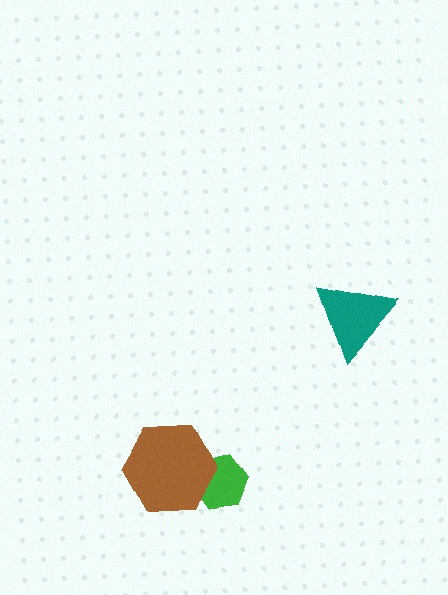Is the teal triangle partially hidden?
No, no other shape covers it.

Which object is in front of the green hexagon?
The brown hexagon is in front of the green hexagon.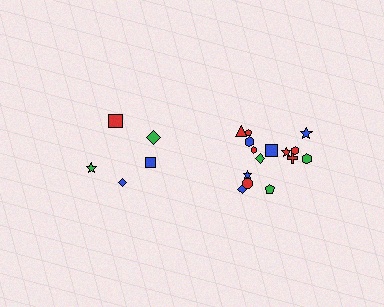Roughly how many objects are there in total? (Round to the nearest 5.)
Roughly 20 objects in total.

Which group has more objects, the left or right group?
The right group.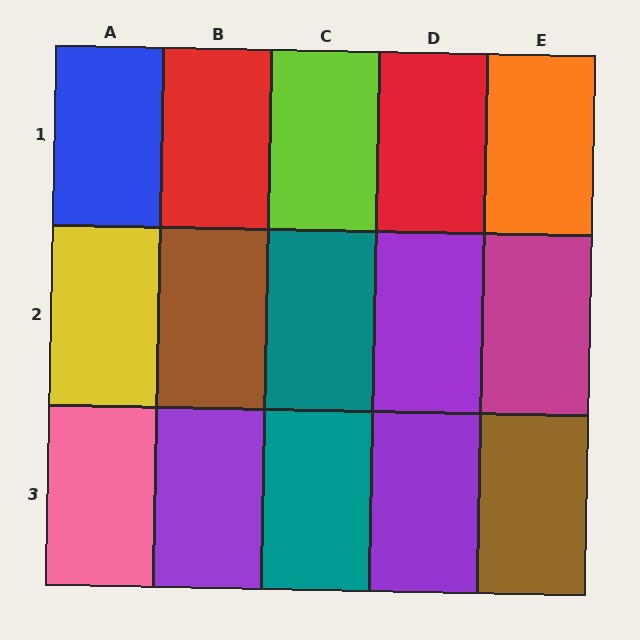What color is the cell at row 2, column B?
Brown.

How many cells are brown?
2 cells are brown.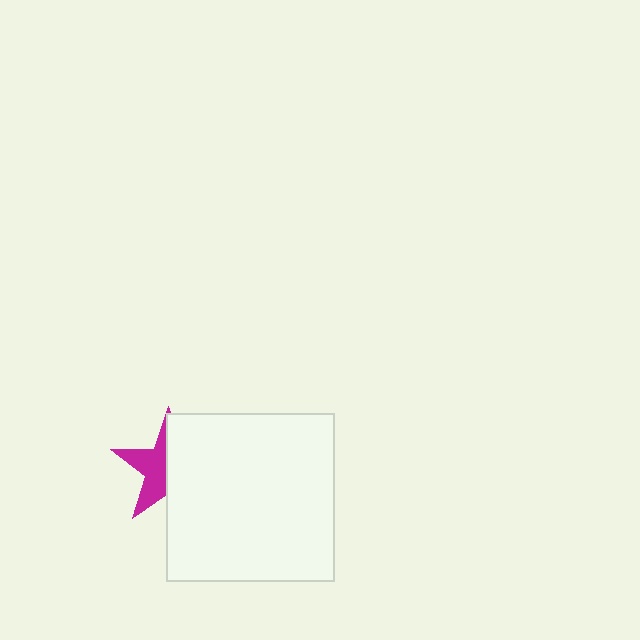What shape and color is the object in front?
The object in front is a white square.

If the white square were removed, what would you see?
You would see the complete magenta star.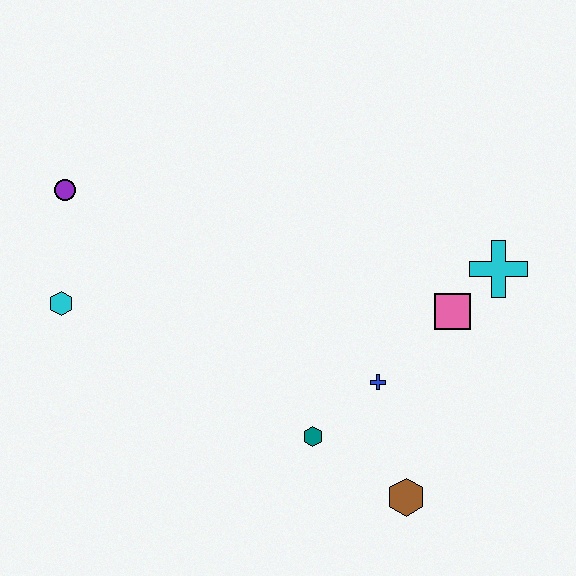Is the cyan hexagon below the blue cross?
No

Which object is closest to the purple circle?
The cyan hexagon is closest to the purple circle.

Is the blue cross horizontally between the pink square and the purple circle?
Yes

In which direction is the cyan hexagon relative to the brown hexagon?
The cyan hexagon is to the left of the brown hexagon.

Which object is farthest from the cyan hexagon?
The cyan cross is farthest from the cyan hexagon.